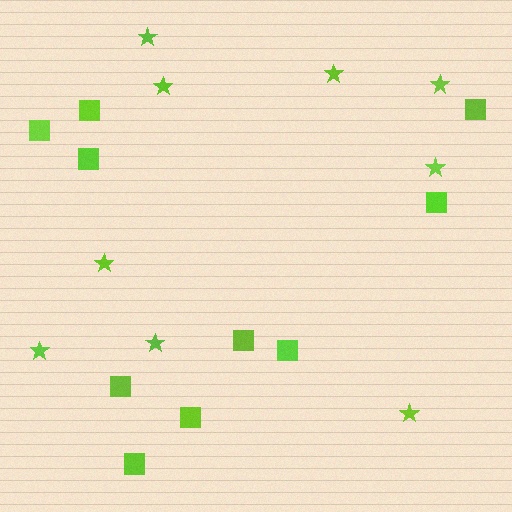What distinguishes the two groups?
There are 2 groups: one group of stars (9) and one group of squares (10).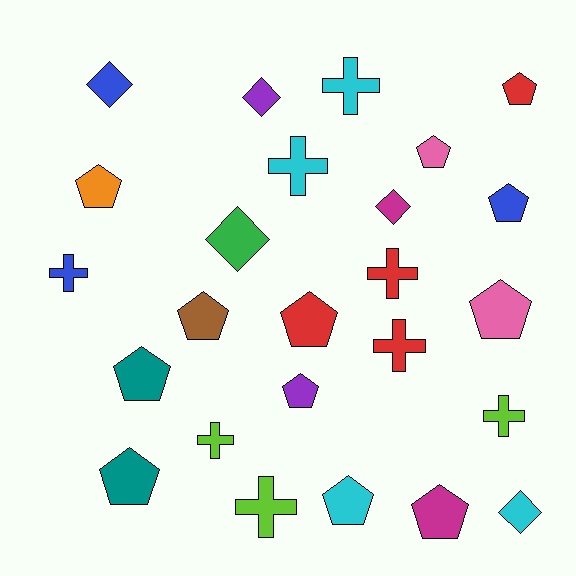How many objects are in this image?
There are 25 objects.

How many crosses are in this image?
There are 8 crosses.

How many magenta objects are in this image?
There are 2 magenta objects.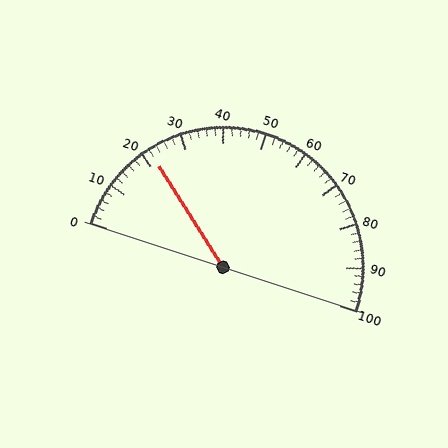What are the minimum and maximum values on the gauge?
The gauge ranges from 0 to 100.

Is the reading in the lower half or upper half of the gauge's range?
The reading is in the lower half of the range (0 to 100).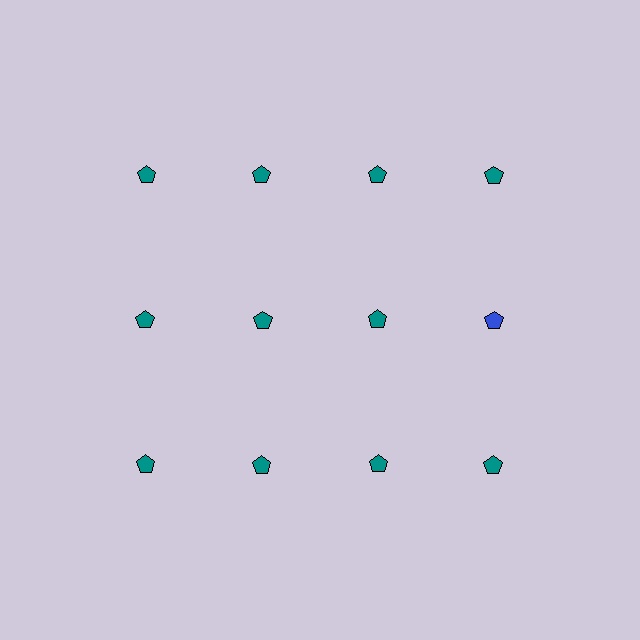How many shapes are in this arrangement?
There are 12 shapes arranged in a grid pattern.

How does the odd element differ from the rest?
It has a different color: blue instead of teal.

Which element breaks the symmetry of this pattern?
The blue pentagon in the second row, second from right column breaks the symmetry. All other shapes are teal pentagons.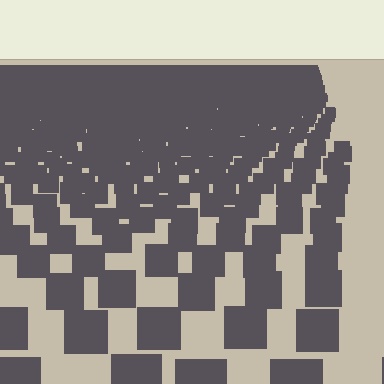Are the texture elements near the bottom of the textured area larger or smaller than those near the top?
Larger. Near the bottom, elements are closer to the viewer and appear at a bigger on-screen size.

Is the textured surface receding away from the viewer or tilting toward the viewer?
The surface is receding away from the viewer. Texture elements get smaller and denser toward the top.